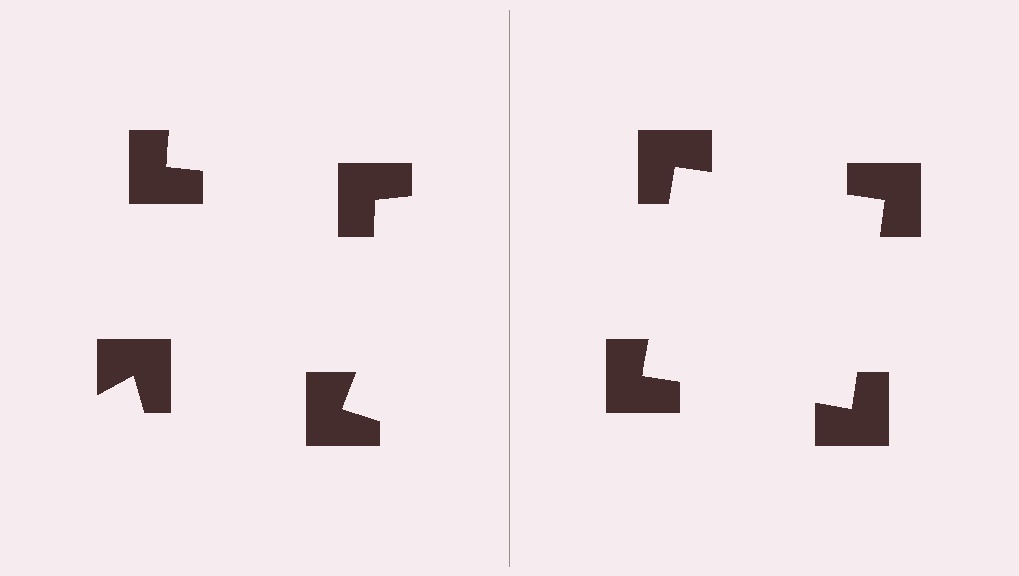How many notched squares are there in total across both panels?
8 — 4 on each side.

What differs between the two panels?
The notched squares are positioned identically on both sides; only the wedge orientations differ. On the right they align to a square; on the left they are misaligned.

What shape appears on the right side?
An illusory square.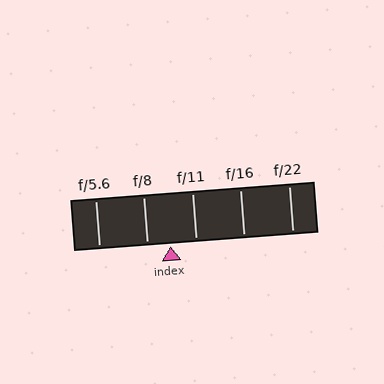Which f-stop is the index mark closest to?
The index mark is closest to f/8.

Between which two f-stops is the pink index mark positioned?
The index mark is between f/8 and f/11.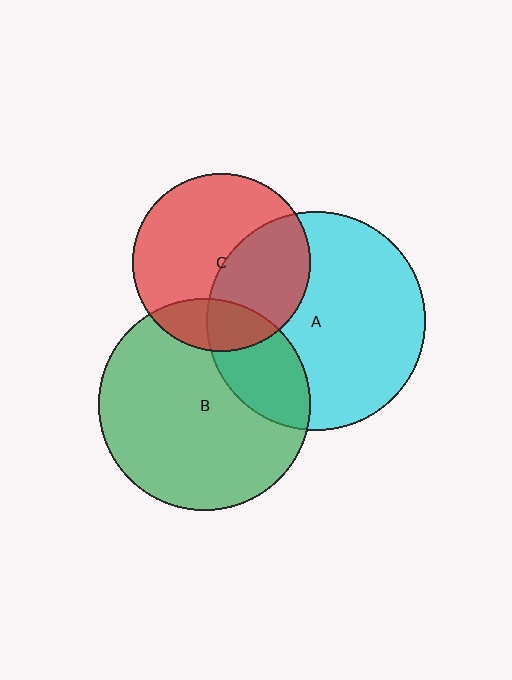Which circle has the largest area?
Circle A (cyan).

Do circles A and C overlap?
Yes.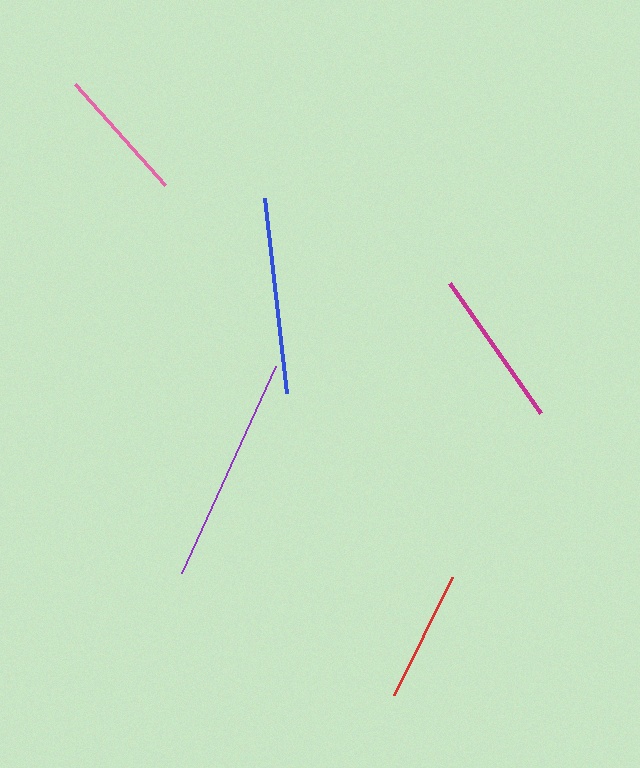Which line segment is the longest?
The purple line is the longest at approximately 228 pixels.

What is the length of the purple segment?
The purple segment is approximately 228 pixels long.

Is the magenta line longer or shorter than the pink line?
The magenta line is longer than the pink line.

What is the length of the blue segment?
The blue segment is approximately 196 pixels long.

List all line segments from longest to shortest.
From longest to shortest: purple, blue, magenta, pink, red.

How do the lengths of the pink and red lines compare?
The pink and red lines are approximately the same length.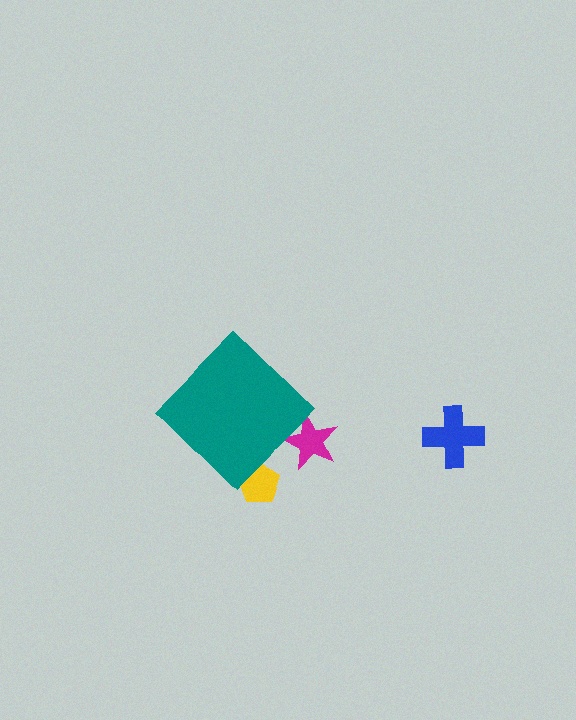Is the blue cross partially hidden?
No, the blue cross is fully visible.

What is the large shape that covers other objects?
A teal diamond.